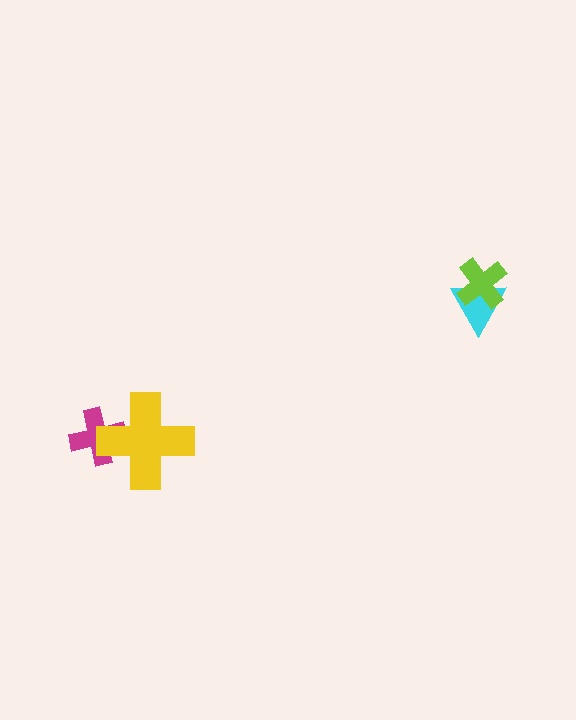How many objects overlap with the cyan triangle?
1 object overlaps with the cyan triangle.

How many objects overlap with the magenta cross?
1 object overlaps with the magenta cross.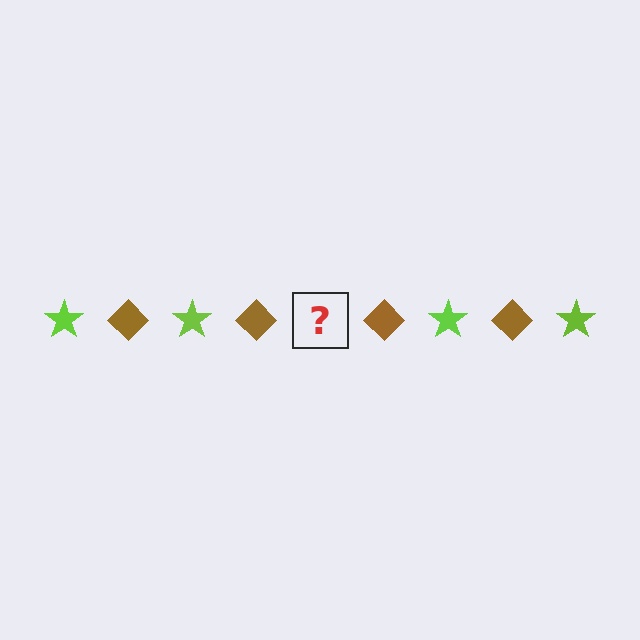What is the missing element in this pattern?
The missing element is a lime star.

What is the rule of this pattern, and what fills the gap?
The rule is that the pattern alternates between lime star and brown diamond. The gap should be filled with a lime star.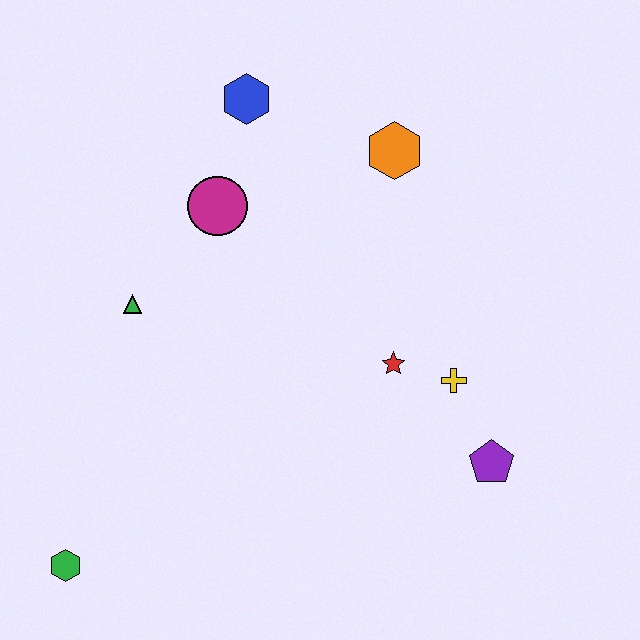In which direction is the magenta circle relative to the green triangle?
The magenta circle is above the green triangle.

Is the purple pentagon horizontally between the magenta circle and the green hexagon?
No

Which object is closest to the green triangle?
The magenta circle is closest to the green triangle.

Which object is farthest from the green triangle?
The purple pentagon is farthest from the green triangle.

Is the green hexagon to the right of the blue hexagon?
No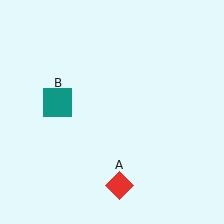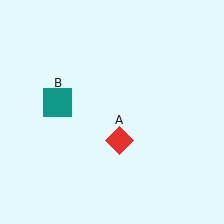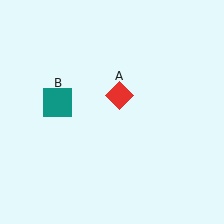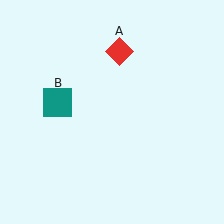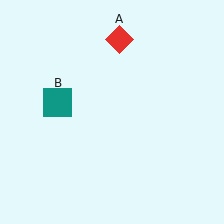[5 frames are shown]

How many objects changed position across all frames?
1 object changed position: red diamond (object A).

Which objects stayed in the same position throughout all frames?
Teal square (object B) remained stationary.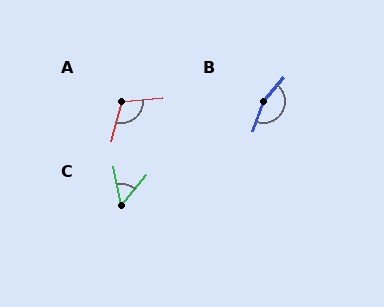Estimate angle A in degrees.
Approximately 111 degrees.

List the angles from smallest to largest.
C (50°), A (111°), B (159°).